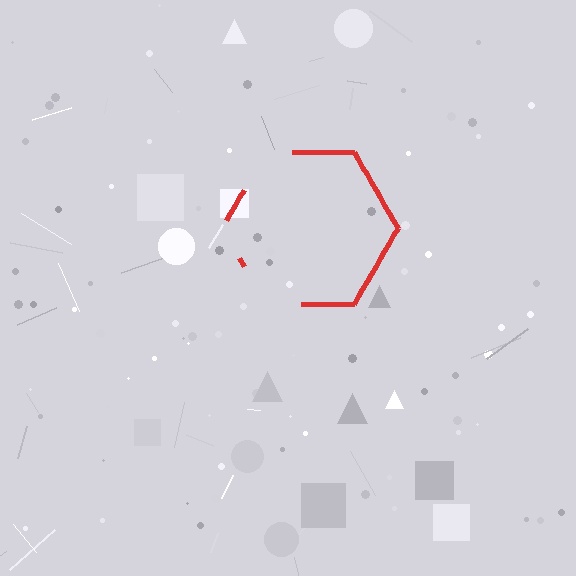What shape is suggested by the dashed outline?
The dashed outline suggests a hexagon.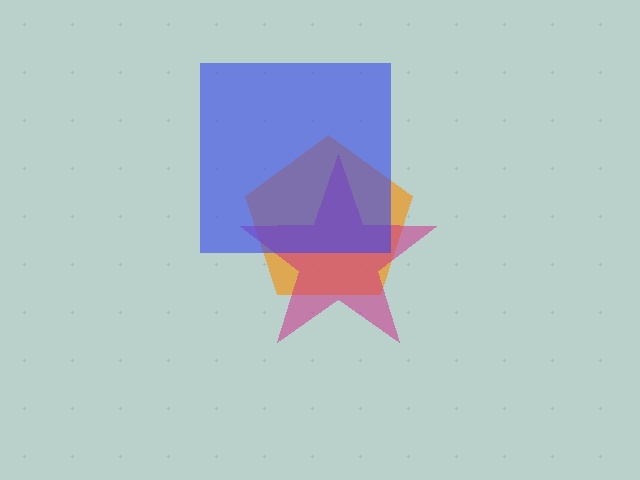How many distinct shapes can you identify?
There are 3 distinct shapes: an orange pentagon, a magenta star, a blue square.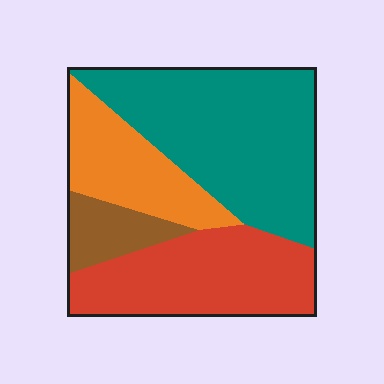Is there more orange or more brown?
Orange.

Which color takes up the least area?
Brown, at roughly 10%.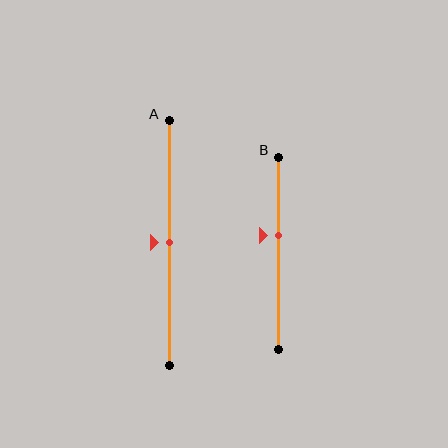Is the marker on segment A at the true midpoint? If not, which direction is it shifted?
Yes, the marker on segment A is at the true midpoint.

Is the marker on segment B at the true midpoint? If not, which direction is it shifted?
No, the marker on segment B is shifted upward by about 9% of the segment length.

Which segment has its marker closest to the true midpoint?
Segment A has its marker closest to the true midpoint.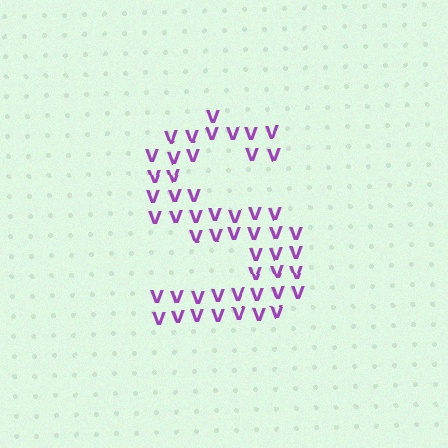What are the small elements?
The small elements are letter V's.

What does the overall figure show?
The overall figure shows the letter S.